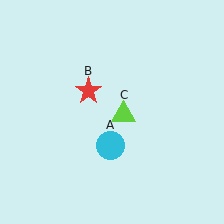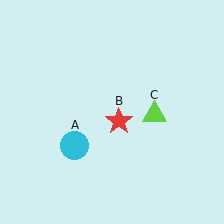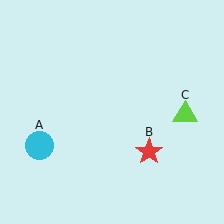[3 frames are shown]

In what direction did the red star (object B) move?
The red star (object B) moved down and to the right.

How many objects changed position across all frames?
3 objects changed position: cyan circle (object A), red star (object B), lime triangle (object C).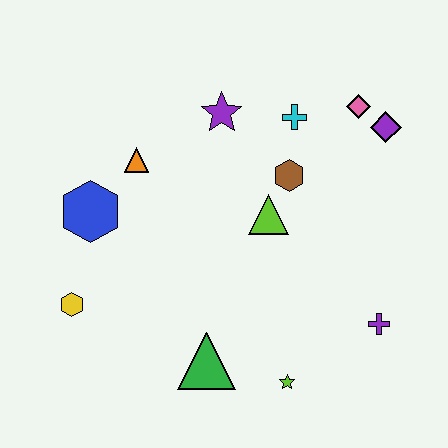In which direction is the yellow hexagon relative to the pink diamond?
The yellow hexagon is to the left of the pink diamond.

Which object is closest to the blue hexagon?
The orange triangle is closest to the blue hexagon.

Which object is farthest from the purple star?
The lime star is farthest from the purple star.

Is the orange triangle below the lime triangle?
No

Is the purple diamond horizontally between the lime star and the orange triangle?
No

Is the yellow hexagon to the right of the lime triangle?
No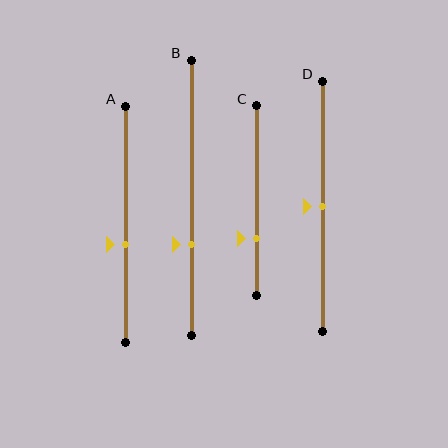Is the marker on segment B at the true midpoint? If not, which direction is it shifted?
No, the marker on segment B is shifted downward by about 17% of the segment length.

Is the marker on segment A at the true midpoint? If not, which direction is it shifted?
No, the marker on segment A is shifted downward by about 8% of the segment length.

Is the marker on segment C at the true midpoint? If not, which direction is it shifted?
No, the marker on segment C is shifted downward by about 20% of the segment length.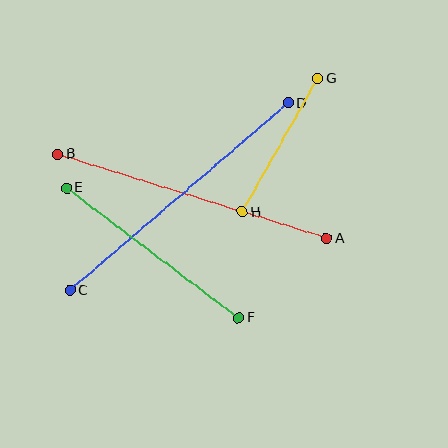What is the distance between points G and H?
The distance is approximately 153 pixels.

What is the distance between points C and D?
The distance is approximately 287 pixels.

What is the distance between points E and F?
The distance is approximately 216 pixels.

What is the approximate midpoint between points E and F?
The midpoint is at approximately (153, 253) pixels.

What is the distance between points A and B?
The distance is approximately 281 pixels.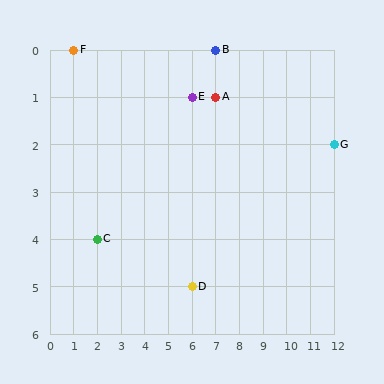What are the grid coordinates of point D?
Point D is at grid coordinates (6, 5).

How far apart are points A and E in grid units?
Points A and E are 1 column apart.